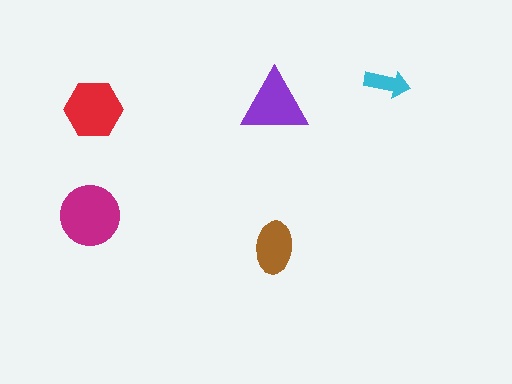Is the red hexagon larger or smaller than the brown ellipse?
Larger.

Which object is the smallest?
The cyan arrow.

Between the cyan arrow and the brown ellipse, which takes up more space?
The brown ellipse.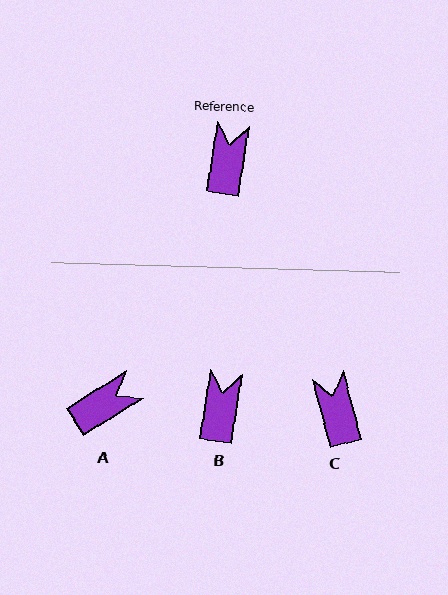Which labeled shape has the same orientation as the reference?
B.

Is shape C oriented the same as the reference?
No, it is off by about 24 degrees.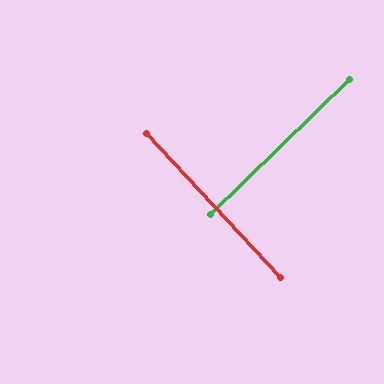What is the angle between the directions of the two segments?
Approximately 89 degrees.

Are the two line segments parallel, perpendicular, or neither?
Perpendicular — they meet at approximately 89°.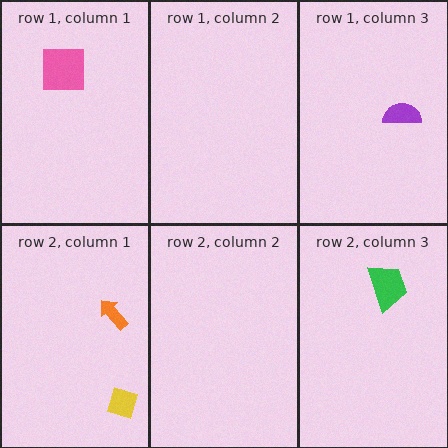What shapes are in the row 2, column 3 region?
The green trapezoid.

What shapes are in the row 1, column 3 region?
The purple semicircle.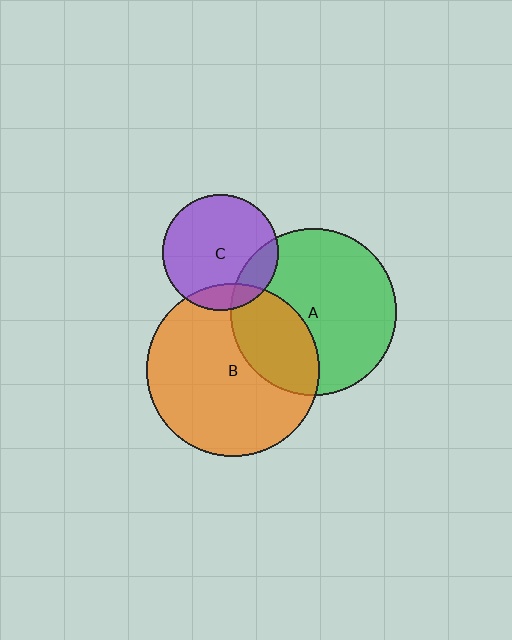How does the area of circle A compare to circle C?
Approximately 2.1 times.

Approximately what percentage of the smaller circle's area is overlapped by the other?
Approximately 15%.